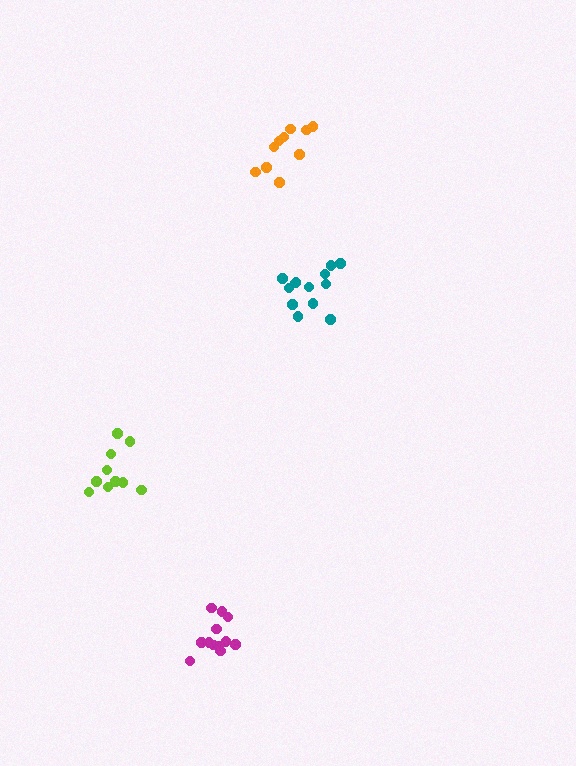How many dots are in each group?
Group 1: 13 dots, Group 2: 12 dots, Group 3: 11 dots, Group 4: 10 dots (46 total).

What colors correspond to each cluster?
The clusters are colored: teal, magenta, lime, orange.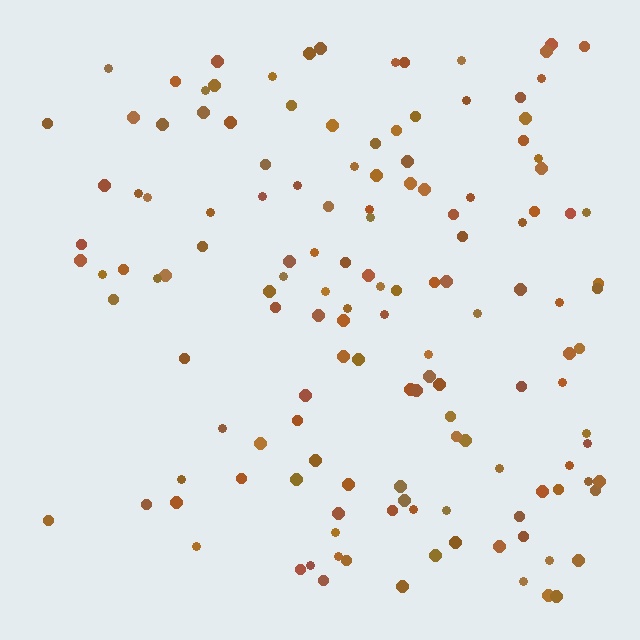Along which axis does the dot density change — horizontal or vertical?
Horizontal.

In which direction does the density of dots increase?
From left to right, with the right side densest.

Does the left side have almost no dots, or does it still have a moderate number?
Still a moderate number, just noticeably fewer than the right.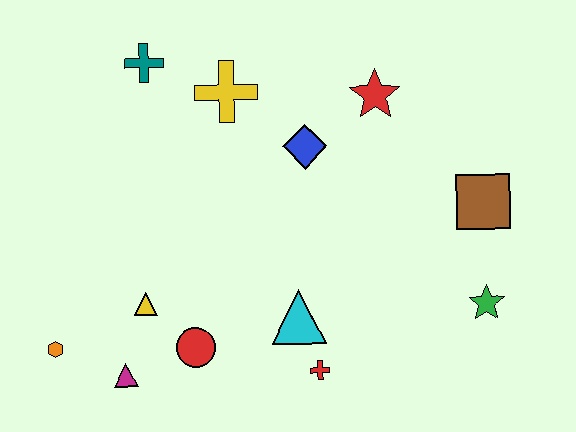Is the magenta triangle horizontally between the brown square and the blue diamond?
No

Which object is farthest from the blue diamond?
The orange hexagon is farthest from the blue diamond.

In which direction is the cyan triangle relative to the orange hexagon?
The cyan triangle is to the right of the orange hexagon.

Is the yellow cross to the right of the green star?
No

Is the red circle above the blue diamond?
No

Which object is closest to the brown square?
The green star is closest to the brown square.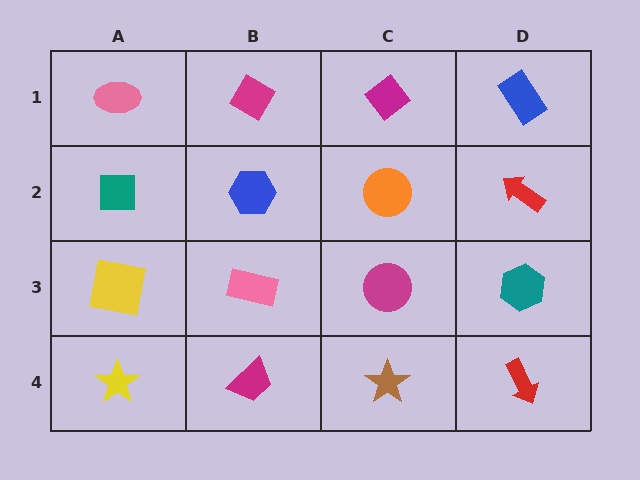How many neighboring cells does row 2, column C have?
4.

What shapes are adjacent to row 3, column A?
A teal square (row 2, column A), a yellow star (row 4, column A), a pink rectangle (row 3, column B).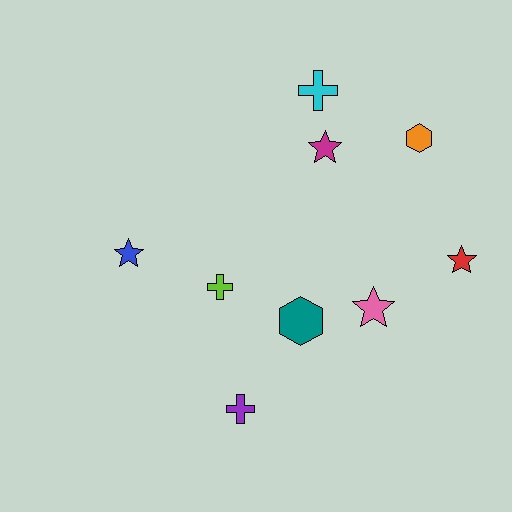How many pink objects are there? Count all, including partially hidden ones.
There is 1 pink object.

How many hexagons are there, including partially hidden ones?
There are 2 hexagons.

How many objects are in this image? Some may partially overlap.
There are 9 objects.